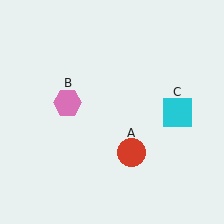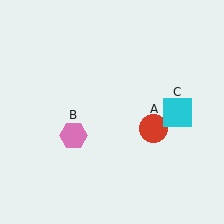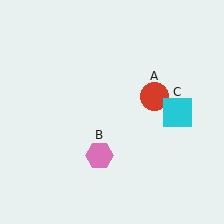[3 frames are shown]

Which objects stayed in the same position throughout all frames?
Cyan square (object C) remained stationary.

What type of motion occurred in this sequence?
The red circle (object A), pink hexagon (object B) rotated counterclockwise around the center of the scene.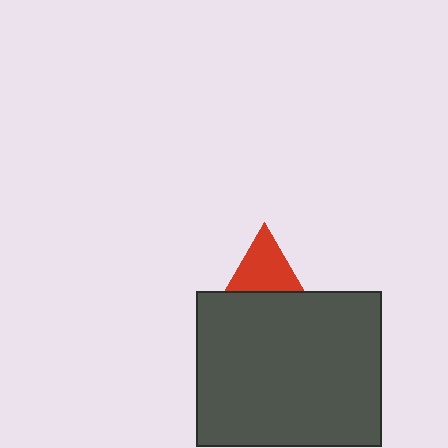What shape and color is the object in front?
The object in front is a dark gray rectangle.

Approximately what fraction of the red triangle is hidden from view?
Roughly 42% of the red triangle is hidden behind the dark gray rectangle.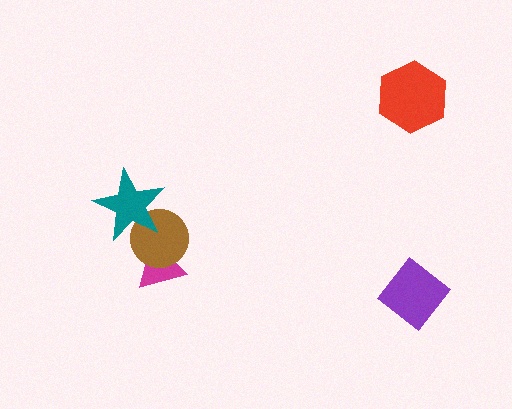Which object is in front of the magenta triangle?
The brown circle is in front of the magenta triangle.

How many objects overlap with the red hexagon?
0 objects overlap with the red hexagon.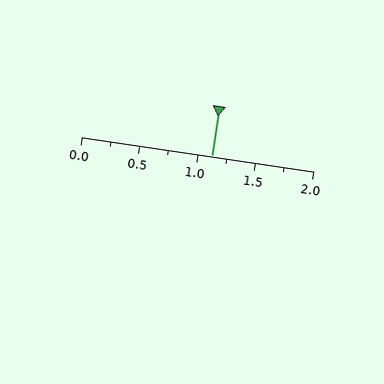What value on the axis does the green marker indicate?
The marker indicates approximately 1.12.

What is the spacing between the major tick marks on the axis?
The major ticks are spaced 0.5 apart.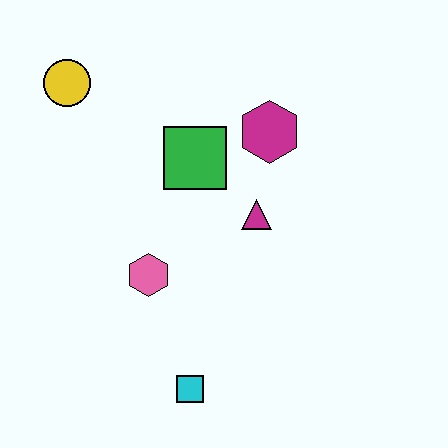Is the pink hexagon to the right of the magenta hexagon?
No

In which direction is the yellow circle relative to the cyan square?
The yellow circle is above the cyan square.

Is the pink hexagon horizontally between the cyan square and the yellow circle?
Yes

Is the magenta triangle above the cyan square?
Yes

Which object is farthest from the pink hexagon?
The yellow circle is farthest from the pink hexagon.